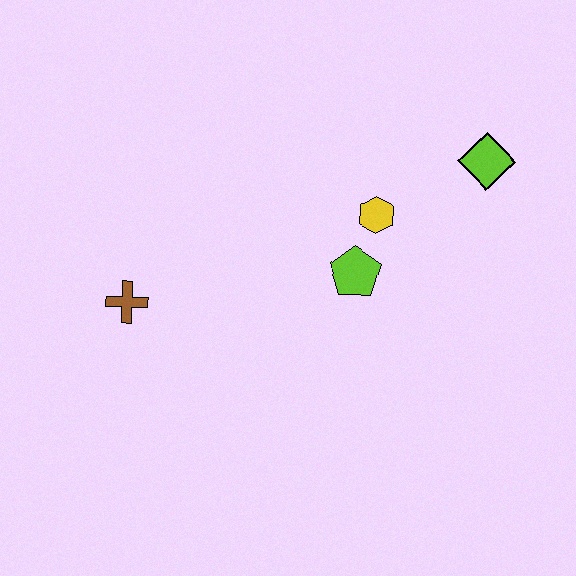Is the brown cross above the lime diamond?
No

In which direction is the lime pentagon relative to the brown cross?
The lime pentagon is to the right of the brown cross.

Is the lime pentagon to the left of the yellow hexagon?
Yes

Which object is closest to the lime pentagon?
The yellow hexagon is closest to the lime pentagon.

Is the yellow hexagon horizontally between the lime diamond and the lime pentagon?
Yes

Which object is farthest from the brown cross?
The lime diamond is farthest from the brown cross.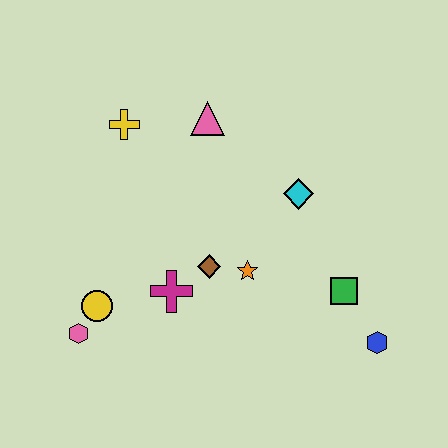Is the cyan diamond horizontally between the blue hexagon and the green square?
No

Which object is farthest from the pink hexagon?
The blue hexagon is farthest from the pink hexagon.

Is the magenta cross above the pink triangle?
No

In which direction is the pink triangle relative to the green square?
The pink triangle is above the green square.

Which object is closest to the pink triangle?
The yellow cross is closest to the pink triangle.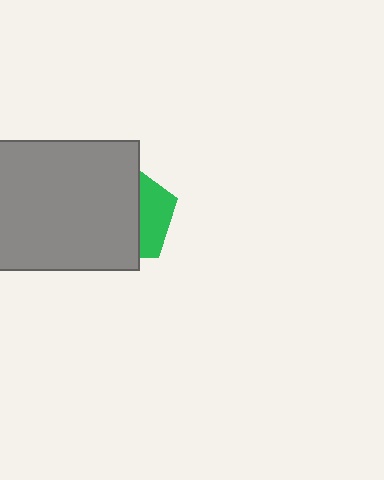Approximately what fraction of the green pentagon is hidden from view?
Roughly 66% of the green pentagon is hidden behind the gray rectangle.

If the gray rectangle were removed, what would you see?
You would see the complete green pentagon.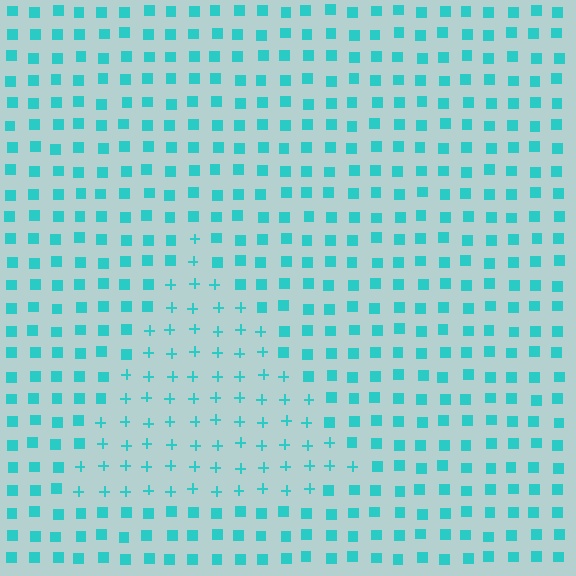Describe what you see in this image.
The image is filled with small cyan elements arranged in a uniform grid. A triangle-shaped region contains plus signs, while the surrounding area contains squares. The boundary is defined purely by the change in element shape.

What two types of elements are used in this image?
The image uses plus signs inside the triangle region and squares outside it.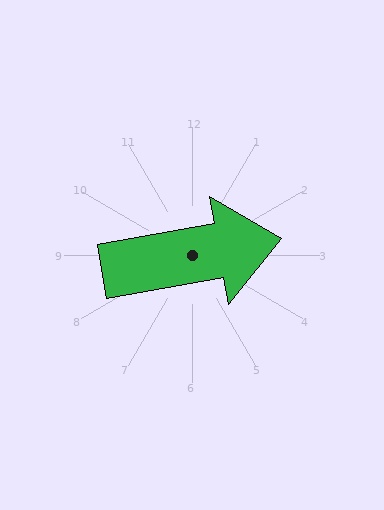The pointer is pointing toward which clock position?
Roughly 3 o'clock.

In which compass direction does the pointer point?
East.